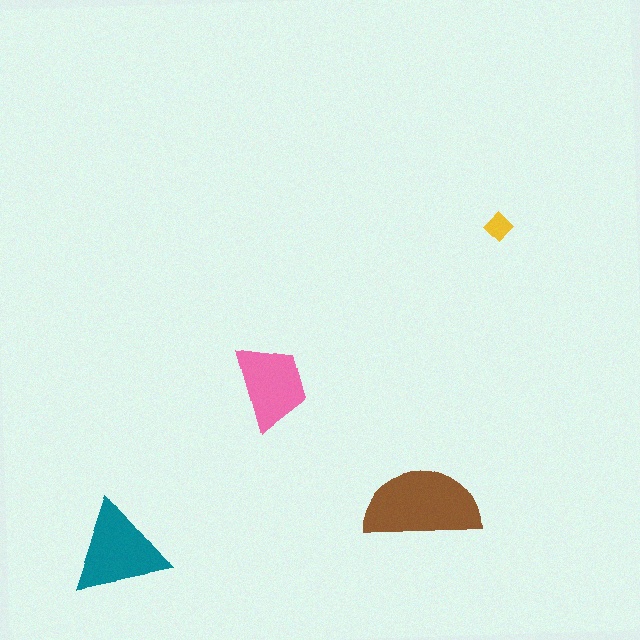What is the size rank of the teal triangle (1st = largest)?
2nd.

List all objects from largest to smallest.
The brown semicircle, the teal triangle, the pink trapezoid, the yellow diamond.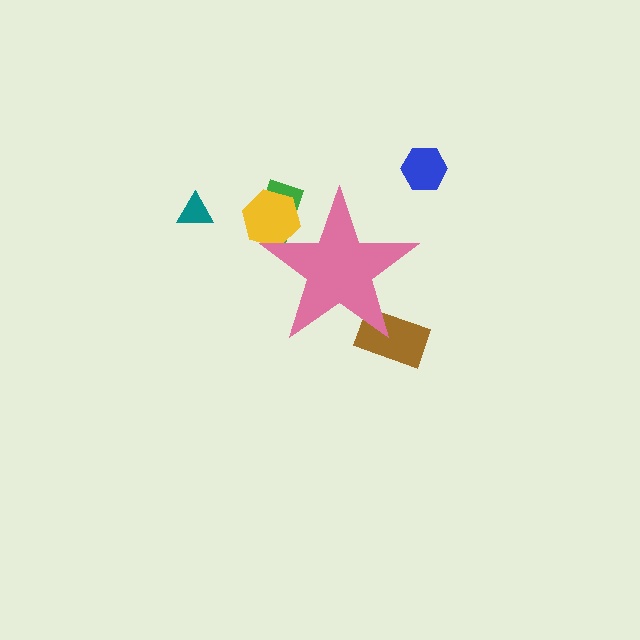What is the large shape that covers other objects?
A pink star.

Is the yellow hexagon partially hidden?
Yes, the yellow hexagon is partially hidden behind the pink star.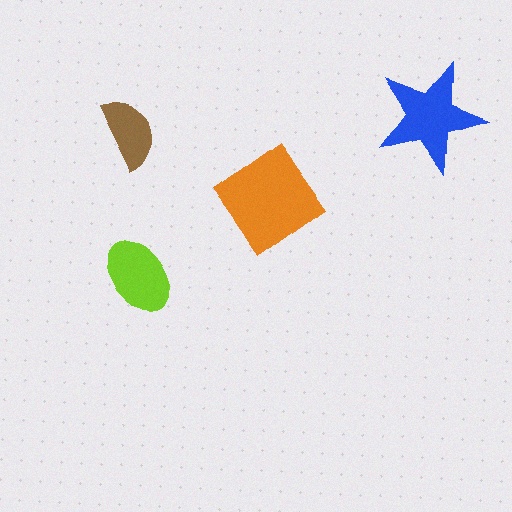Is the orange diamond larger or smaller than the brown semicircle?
Larger.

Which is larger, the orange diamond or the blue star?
The orange diamond.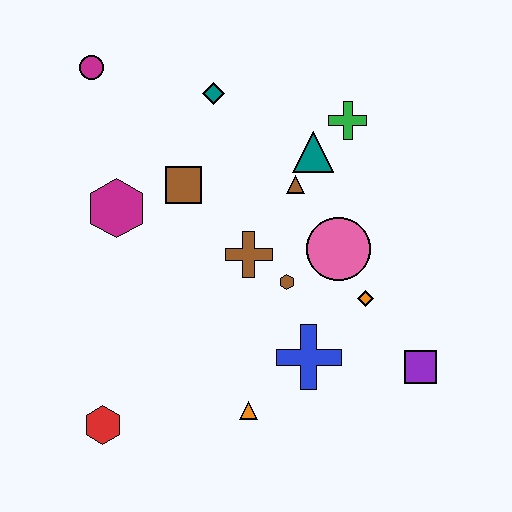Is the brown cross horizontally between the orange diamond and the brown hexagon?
No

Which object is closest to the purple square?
The orange diamond is closest to the purple square.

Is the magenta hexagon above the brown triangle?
No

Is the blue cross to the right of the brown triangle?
Yes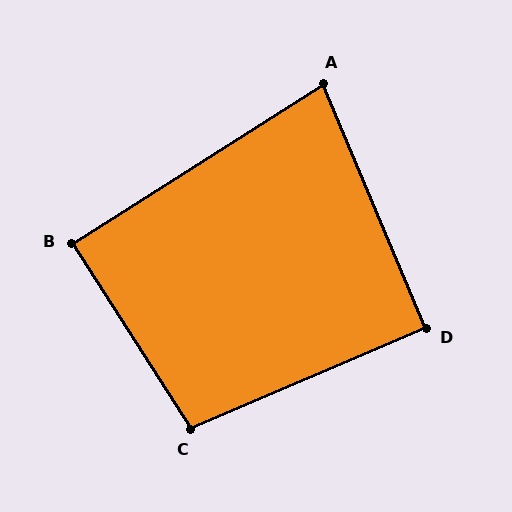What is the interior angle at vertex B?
Approximately 90 degrees (approximately right).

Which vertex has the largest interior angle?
C, at approximately 100 degrees.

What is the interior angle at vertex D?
Approximately 90 degrees (approximately right).